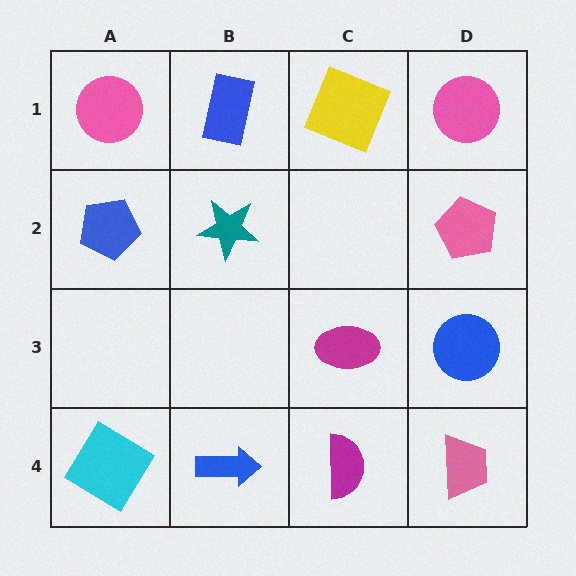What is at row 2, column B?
A teal star.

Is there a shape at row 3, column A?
No, that cell is empty.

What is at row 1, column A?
A pink circle.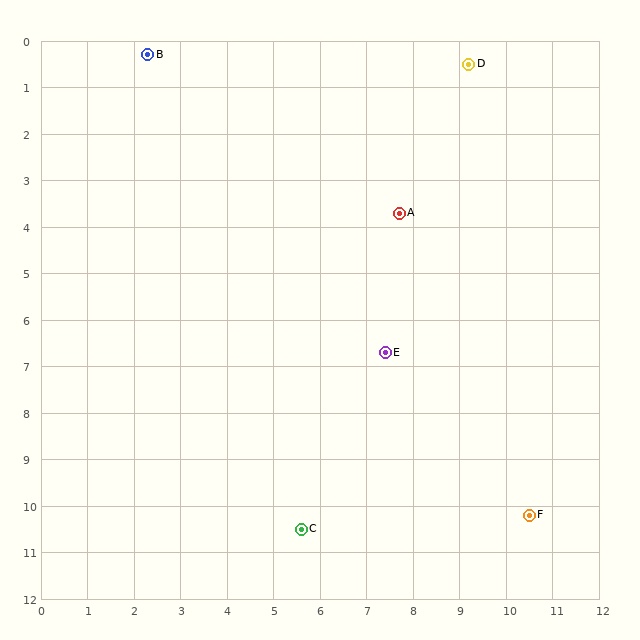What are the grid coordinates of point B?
Point B is at approximately (2.3, 0.3).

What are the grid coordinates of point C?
Point C is at approximately (5.6, 10.5).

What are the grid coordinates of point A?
Point A is at approximately (7.7, 3.7).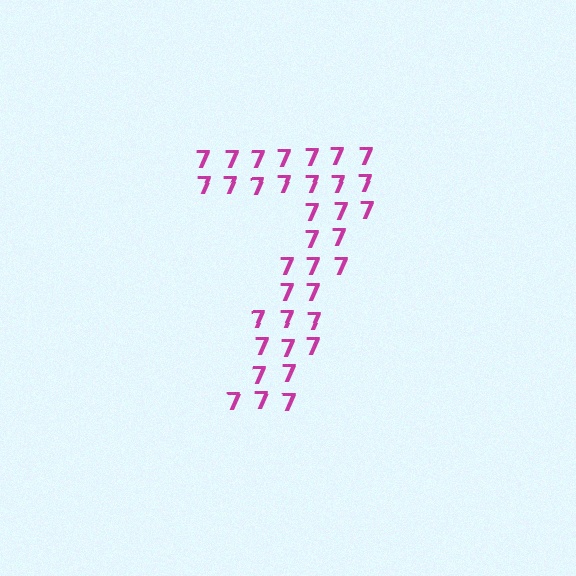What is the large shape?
The large shape is the digit 7.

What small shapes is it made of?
It is made of small digit 7's.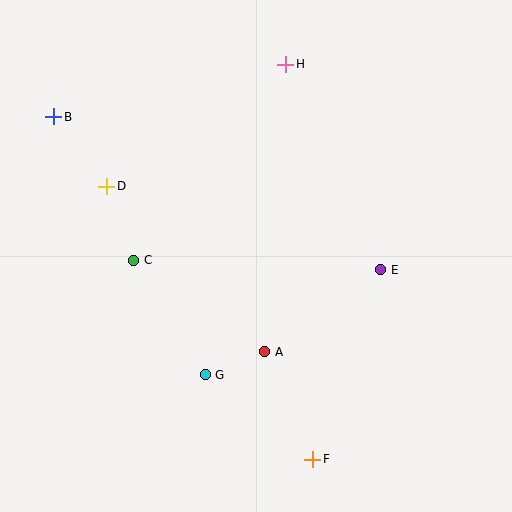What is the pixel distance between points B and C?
The distance between B and C is 164 pixels.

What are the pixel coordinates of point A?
Point A is at (265, 352).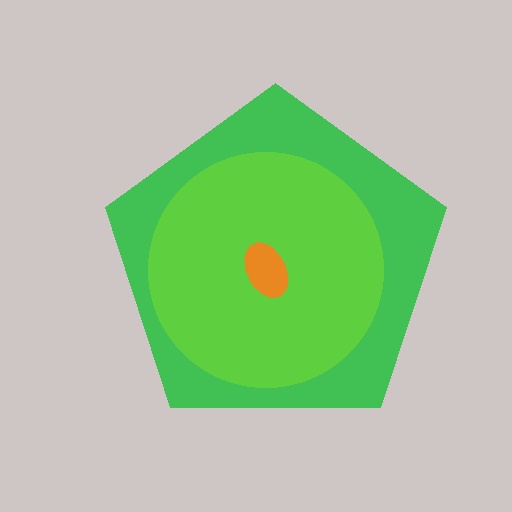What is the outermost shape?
The green pentagon.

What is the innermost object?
The orange ellipse.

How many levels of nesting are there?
3.